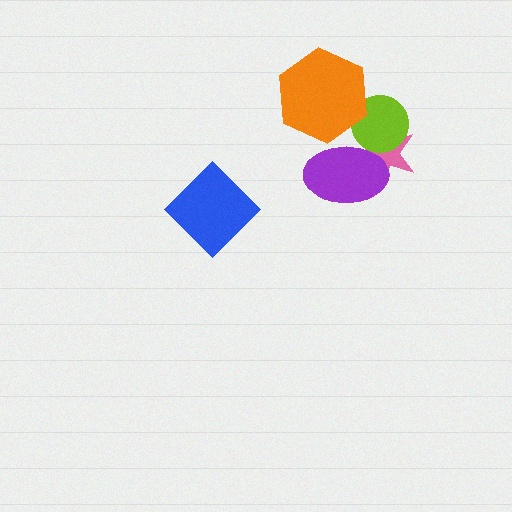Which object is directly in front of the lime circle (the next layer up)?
The orange hexagon is directly in front of the lime circle.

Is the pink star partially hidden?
Yes, it is partially covered by another shape.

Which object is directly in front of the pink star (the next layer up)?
The lime circle is directly in front of the pink star.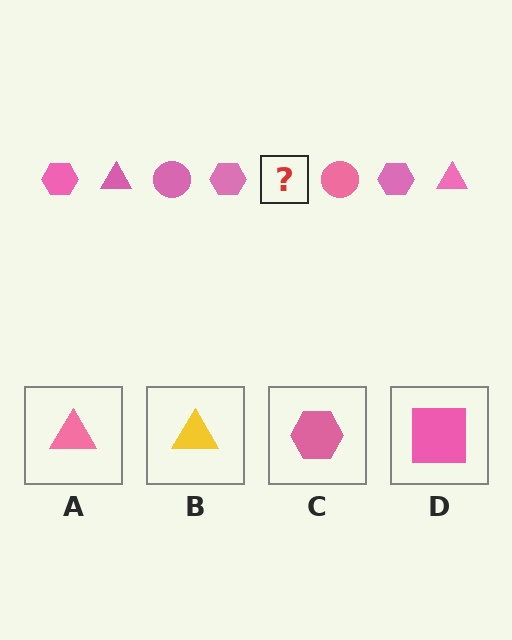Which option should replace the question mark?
Option A.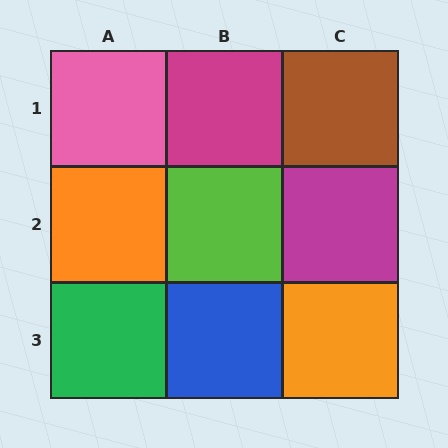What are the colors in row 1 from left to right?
Pink, magenta, brown.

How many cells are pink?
1 cell is pink.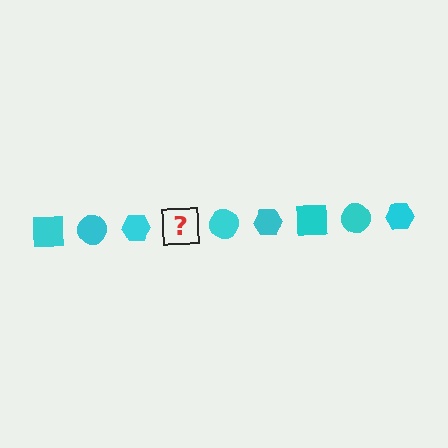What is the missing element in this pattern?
The missing element is a cyan square.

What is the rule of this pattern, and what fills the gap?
The rule is that the pattern cycles through square, circle, hexagon shapes in cyan. The gap should be filled with a cyan square.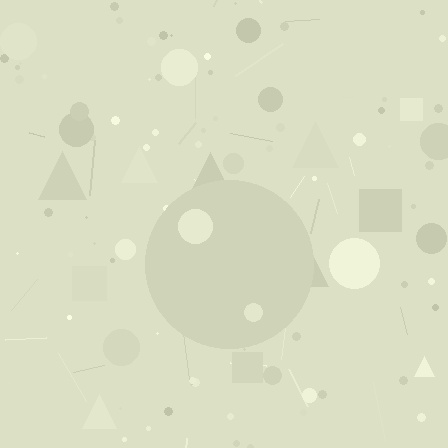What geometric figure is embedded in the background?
A circle is embedded in the background.